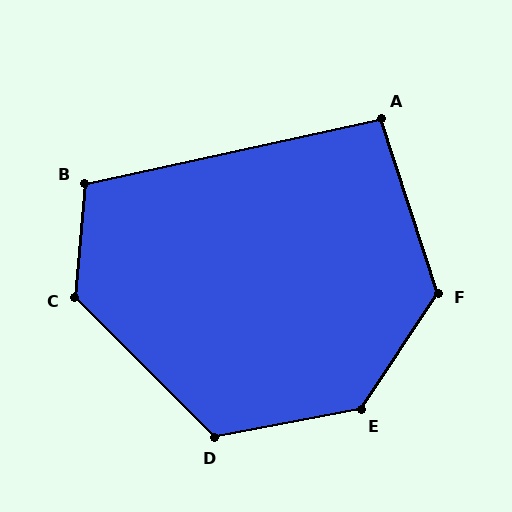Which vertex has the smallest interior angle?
A, at approximately 96 degrees.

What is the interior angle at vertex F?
Approximately 128 degrees (obtuse).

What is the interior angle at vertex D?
Approximately 124 degrees (obtuse).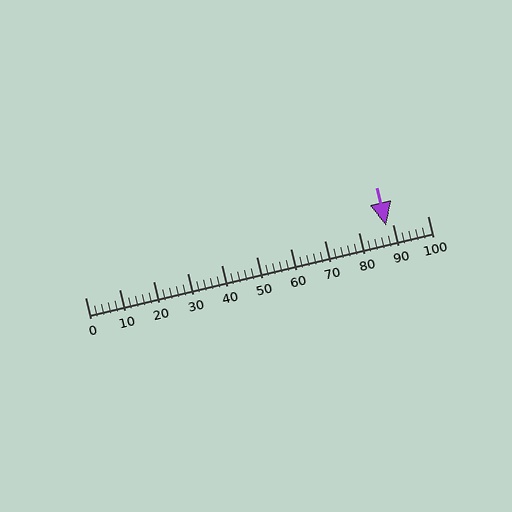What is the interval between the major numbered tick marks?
The major tick marks are spaced 10 units apart.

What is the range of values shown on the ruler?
The ruler shows values from 0 to 100.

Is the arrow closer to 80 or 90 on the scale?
The arrow is closer to 90.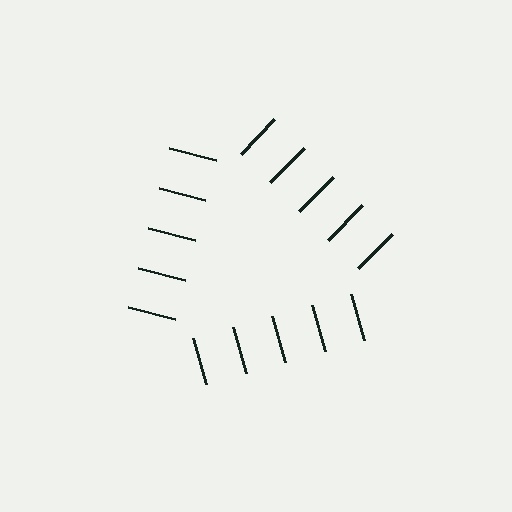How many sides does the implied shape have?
3 sides — the line-ends trace a triangle.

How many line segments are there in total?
15 — 5 along each of the 3 edges.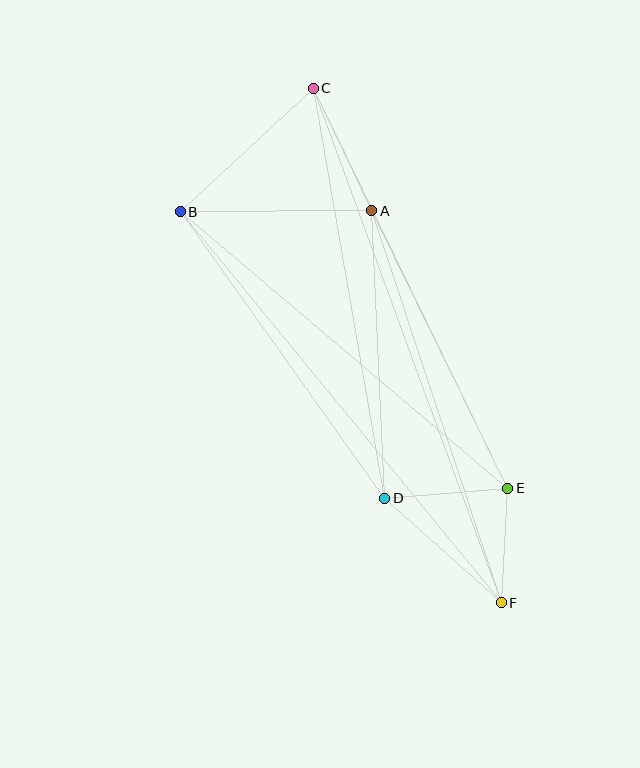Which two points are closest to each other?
Points E and F are closest to each other.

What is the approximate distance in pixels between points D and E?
The distance between D and E is approximately 123 pixels.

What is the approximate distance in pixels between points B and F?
The distance between B and F is approximately 506 pixels.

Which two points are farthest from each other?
Points C and F are farthest from each other.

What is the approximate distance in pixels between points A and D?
The distance between A and D is approximately 288 pixels.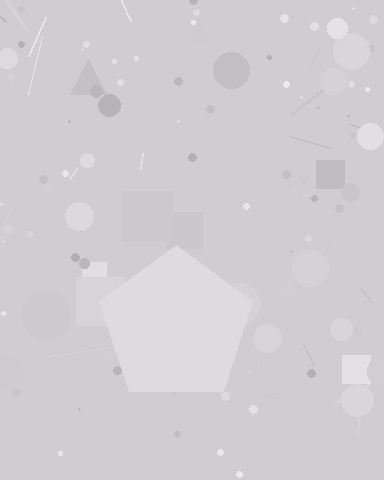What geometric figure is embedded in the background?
A pentagon is embedded in the background.